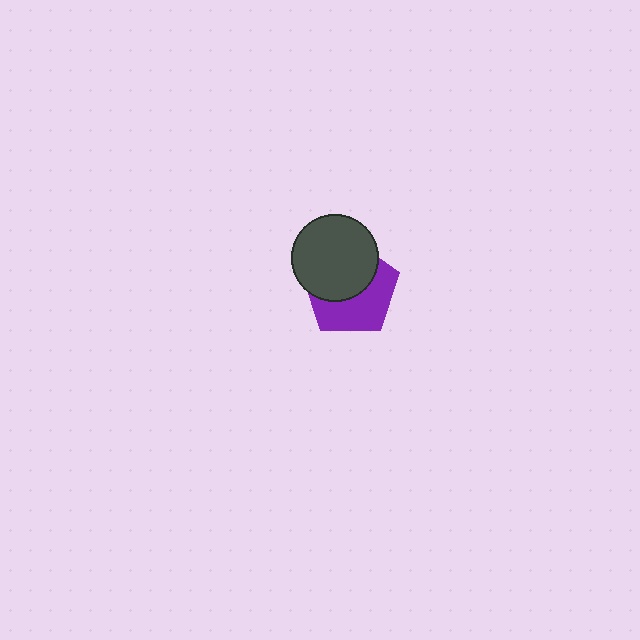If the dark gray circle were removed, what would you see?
You would see the complete purple pentagon.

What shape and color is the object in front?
The object in front is a dark gray circle.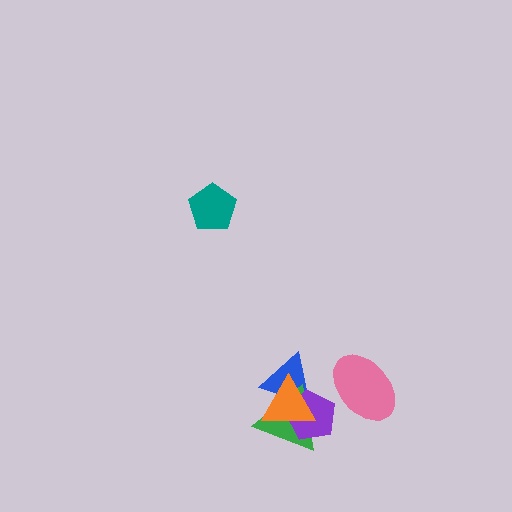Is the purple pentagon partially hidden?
Yes, it is partially covered by another shape.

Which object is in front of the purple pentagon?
The orange triangle is in front of the purple pentagon.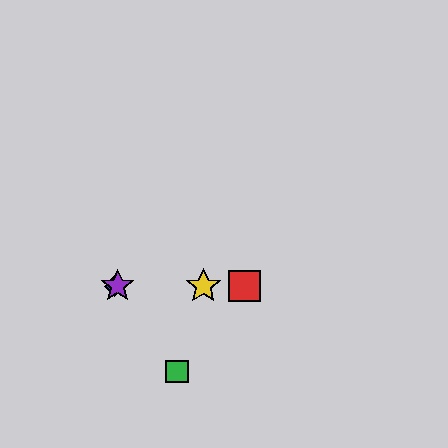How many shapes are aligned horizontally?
4 shapes (the red square, the blue diamond, the yellow star, the purple star) are aligned horizontally.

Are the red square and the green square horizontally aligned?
No, the red square is at y≈286 and the green square is at y≈372.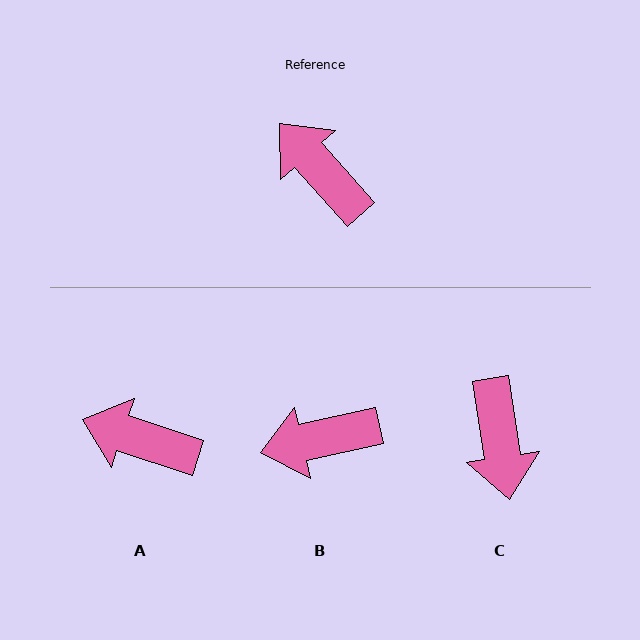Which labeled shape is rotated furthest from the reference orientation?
C, about 147 degrees away.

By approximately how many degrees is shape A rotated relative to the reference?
Approximately 30 degrees counter-clockwise.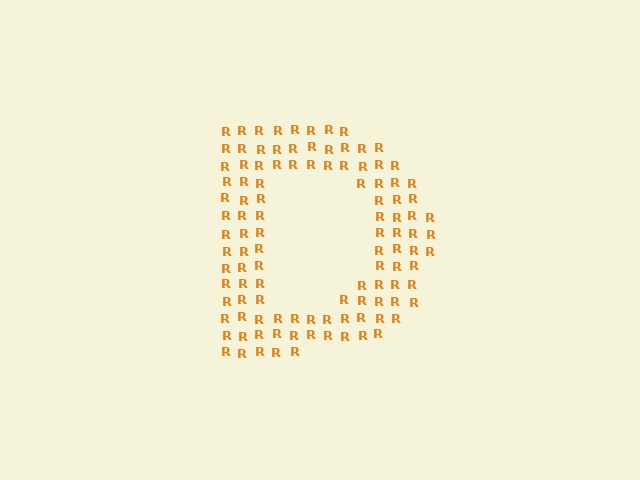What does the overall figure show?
The overall figure shows the letter D.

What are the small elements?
The small elements are letter R's.